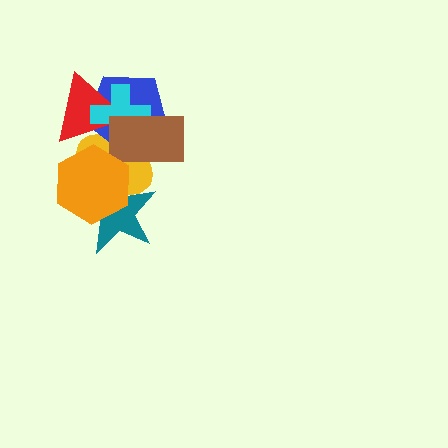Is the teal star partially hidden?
Yes, it is partially covered by another shape.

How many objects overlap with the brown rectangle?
4 objects overlap with the brown rectangle.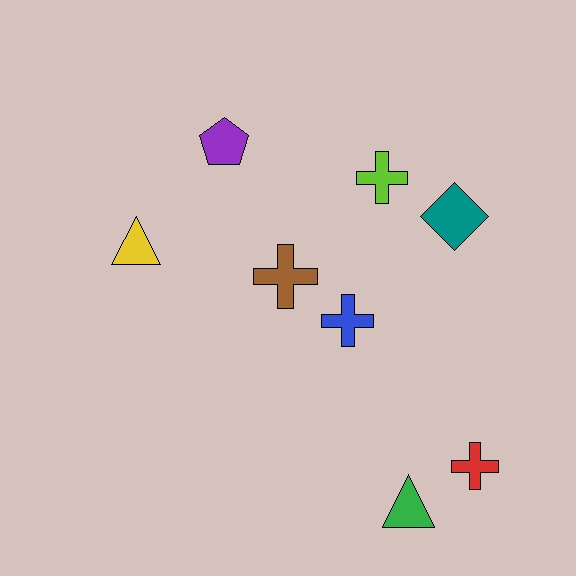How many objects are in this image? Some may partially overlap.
There are 8 objects.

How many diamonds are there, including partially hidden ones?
There is 1 diamond.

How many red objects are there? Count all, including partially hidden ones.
There is 1 red object.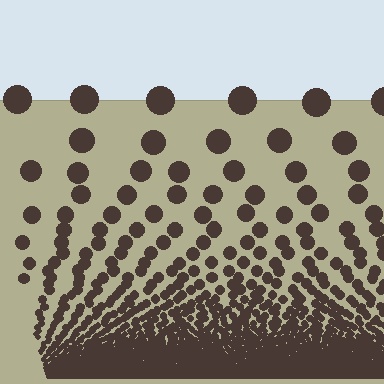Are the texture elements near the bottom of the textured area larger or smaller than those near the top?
Smaller. The gradient is inverted — elements near the bottom are smaller and denser.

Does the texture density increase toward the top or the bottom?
Density increases toward the bottom.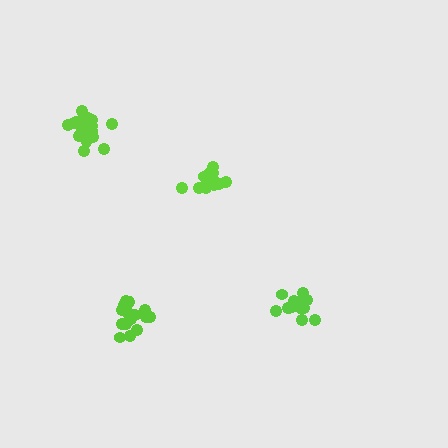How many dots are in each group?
Group 1: 17 dots, Group 2: 15 dots, Group 3: 16 dots, Group 4: 18 dots (66 total).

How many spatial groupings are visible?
There are 4 spatial groupings.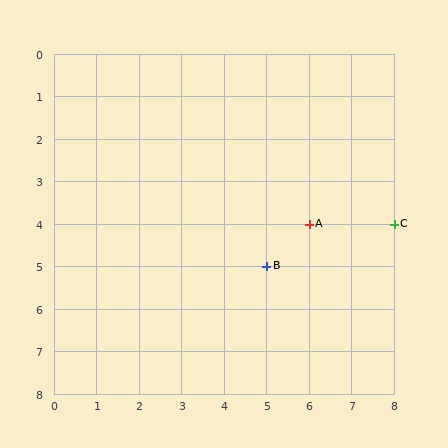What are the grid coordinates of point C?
Point C is at grid coordinates (8, 4).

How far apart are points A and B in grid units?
Points A and B are 1 column and 1 row apart (about 1.4 grid units diagonally).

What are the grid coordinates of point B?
Point B is at grid coordinates (5, 5).